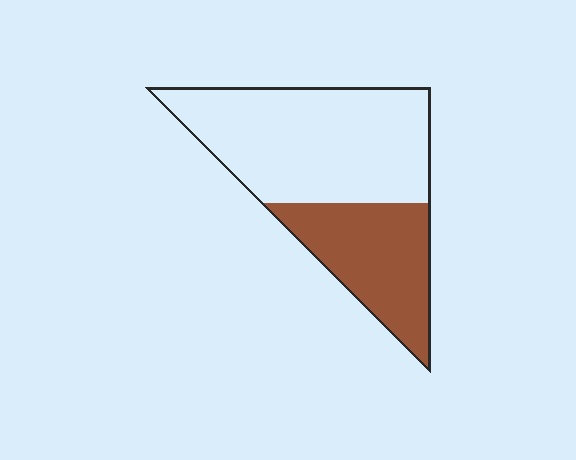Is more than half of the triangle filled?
No.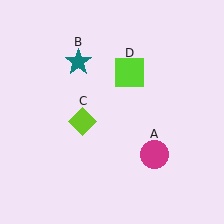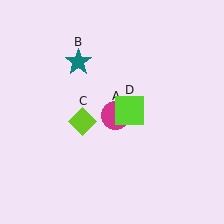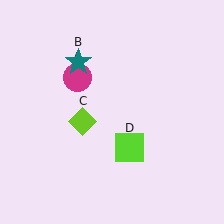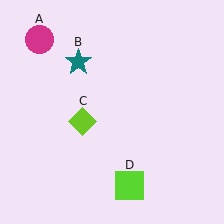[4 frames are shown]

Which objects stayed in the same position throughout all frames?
Teal star (object B) and lime diamond (object C) remained stationary.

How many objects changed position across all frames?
2 objects changed position: magenta circle (object A), lime square (object D).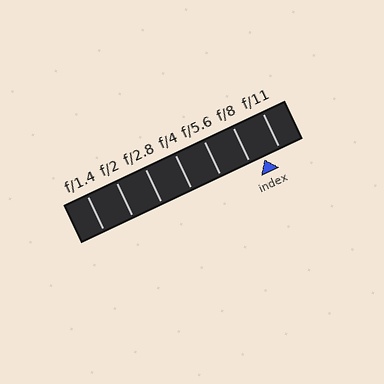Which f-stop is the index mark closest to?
The index mark is closest to f/8.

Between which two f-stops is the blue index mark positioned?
The index mark is between f/8 and f/11.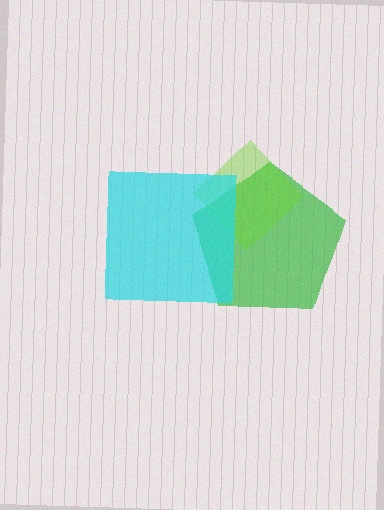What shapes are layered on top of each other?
The layered shapes are: a green pentagon, a lime diamond, a cyan square.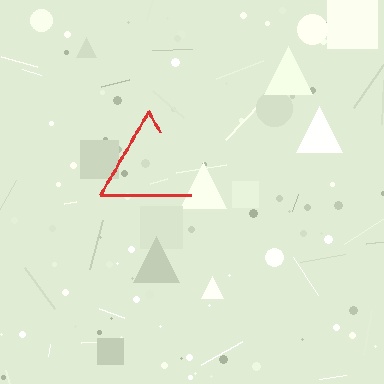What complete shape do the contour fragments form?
The contour fragments form a triangle.